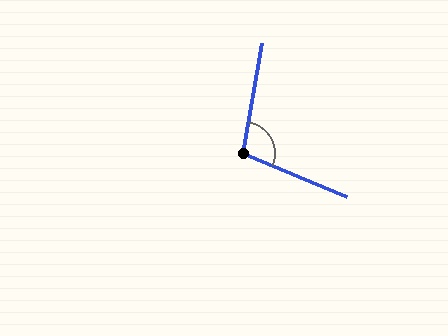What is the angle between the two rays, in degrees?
Approximately 103 degrees.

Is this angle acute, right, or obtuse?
It is obtuse.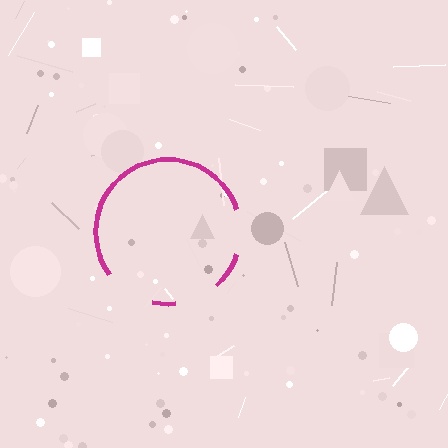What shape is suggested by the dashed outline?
The dashed outline suggests a circle.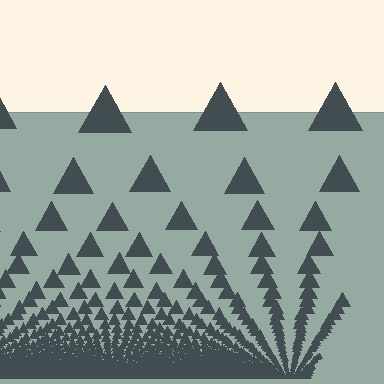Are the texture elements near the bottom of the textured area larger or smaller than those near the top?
Smaller. The gradient is inverted — elements near the bottom are smaller and denser.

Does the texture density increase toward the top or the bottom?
Density increases toward the bottom.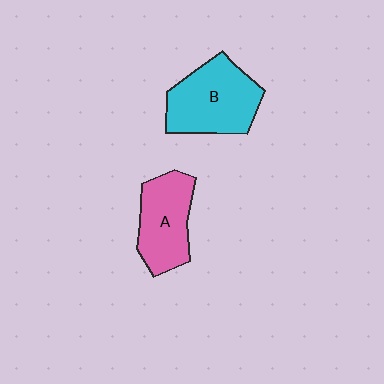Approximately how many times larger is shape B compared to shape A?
Approximately 1.2 times.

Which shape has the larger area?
Shape B (cyan).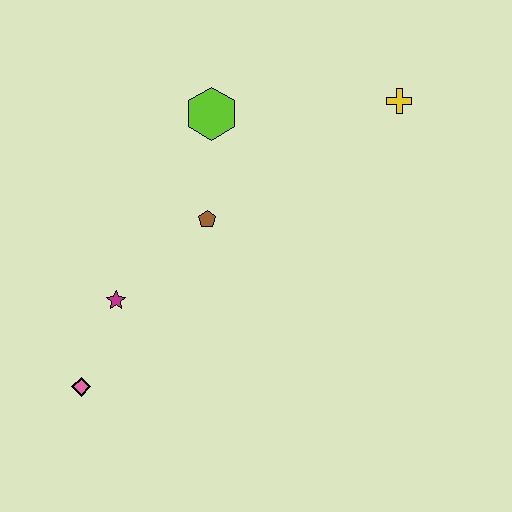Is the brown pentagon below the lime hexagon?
Yes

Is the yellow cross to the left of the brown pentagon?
No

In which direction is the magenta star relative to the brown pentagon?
The magenta star is to the left of the brown pentagon.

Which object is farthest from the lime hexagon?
The pink diamond is farthest from the lime hexagon.